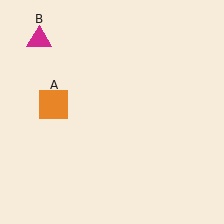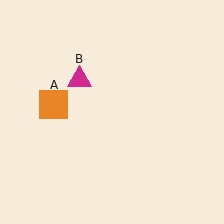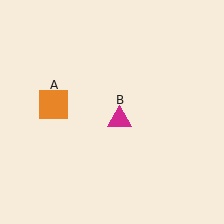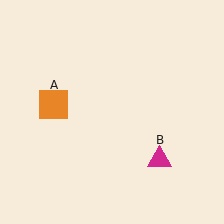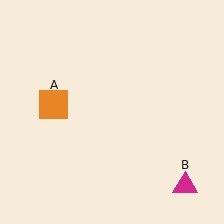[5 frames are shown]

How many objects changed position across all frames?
1 object changed position: magenta triangle (object B).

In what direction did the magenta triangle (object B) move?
The magenta triangle (object B) moved down and to the right.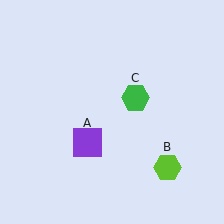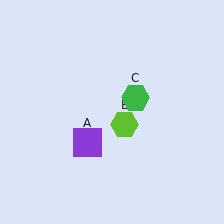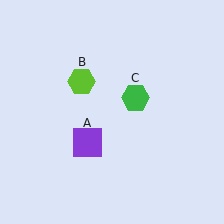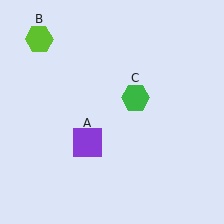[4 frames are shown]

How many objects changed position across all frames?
1 object changed position: lime hexagon (object B).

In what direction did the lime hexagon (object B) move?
The lime hexagon (object B) moved up and to the left.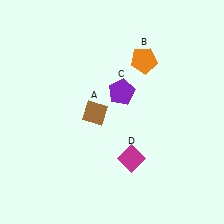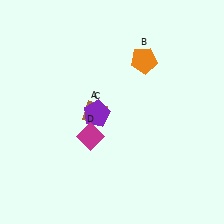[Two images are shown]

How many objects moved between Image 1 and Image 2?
2 objects moved between the two images.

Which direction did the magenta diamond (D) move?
The magenta diamond (D) moved left.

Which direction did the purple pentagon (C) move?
The purple pentagon (C) moved left.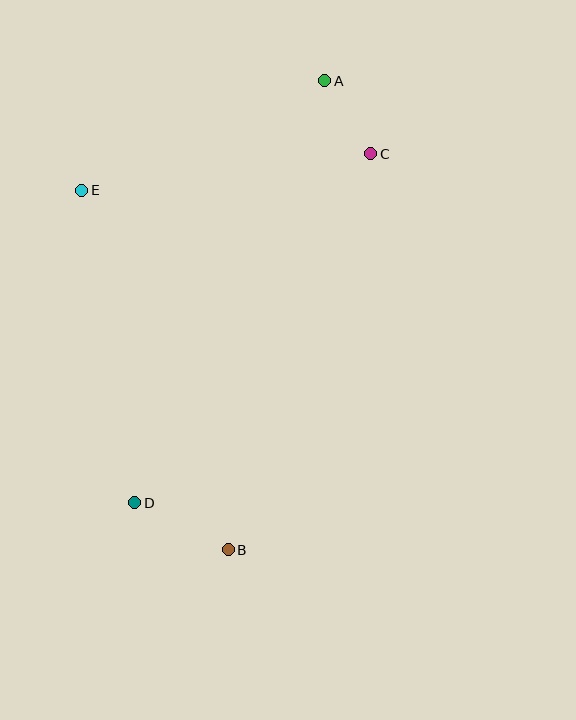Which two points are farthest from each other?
Points A and B are farthest from each other.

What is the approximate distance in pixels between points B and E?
The distance between B and E is approximately 388 pixels.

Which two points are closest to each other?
Points A and C are closest to each other.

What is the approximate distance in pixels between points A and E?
The distance between A and E is approximately 267 pixels.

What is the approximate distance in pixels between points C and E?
The distance between C and E is approximately 292 pixels.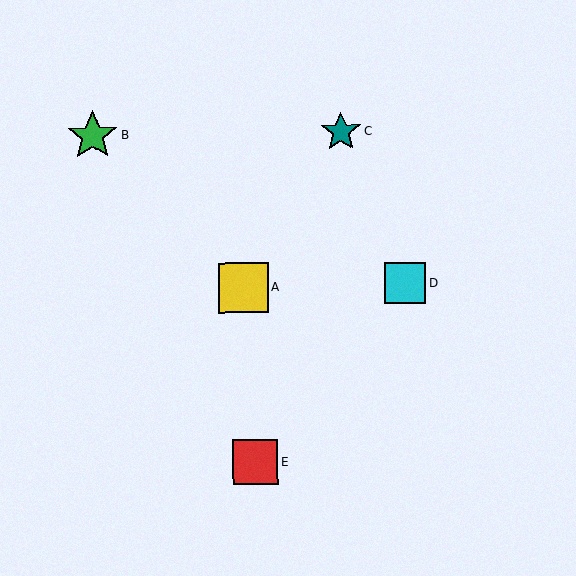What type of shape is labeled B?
Shape B is a green star.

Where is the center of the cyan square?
The center of the cyan square is at (405, 283).